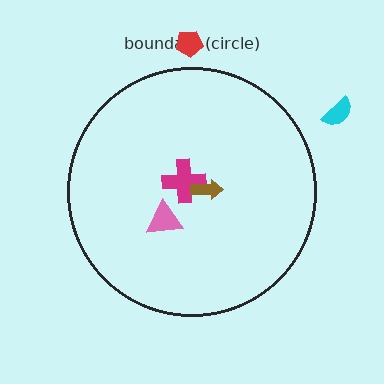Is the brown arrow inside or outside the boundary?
Inside.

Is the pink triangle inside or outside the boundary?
Inside.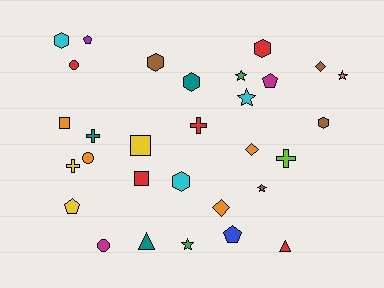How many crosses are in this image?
There are 4 crosses.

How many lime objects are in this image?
There is 1 lime object.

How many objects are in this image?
There are 30 objects.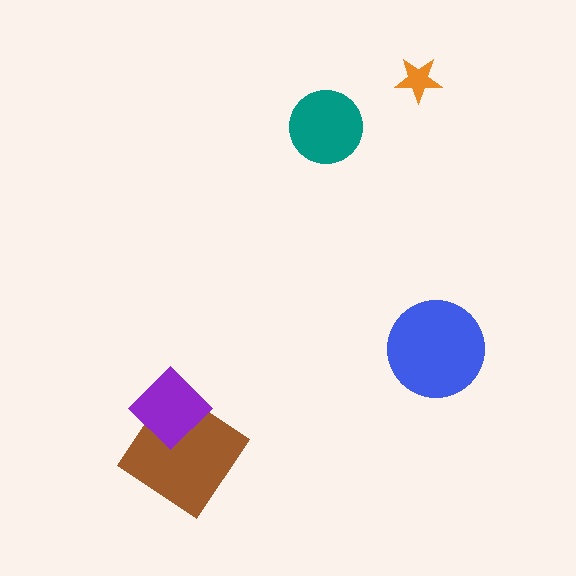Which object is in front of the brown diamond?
The purple diamond is in front of the brown diamond.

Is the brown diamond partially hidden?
Yes, it is partially covered by another shape.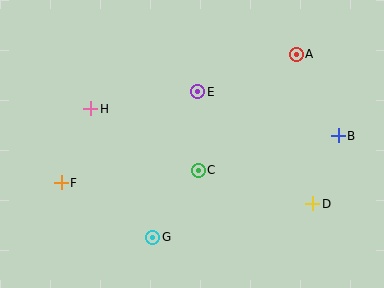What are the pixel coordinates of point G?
Point G is at (153, 237).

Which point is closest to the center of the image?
Point C at (198, 170) is closest to the center.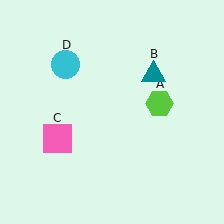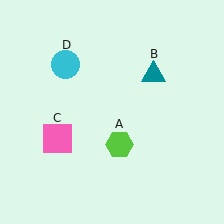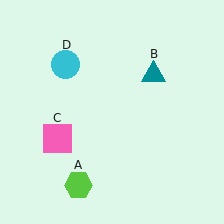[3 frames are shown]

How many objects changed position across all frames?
1 object changed position: lime hexagon (object A).